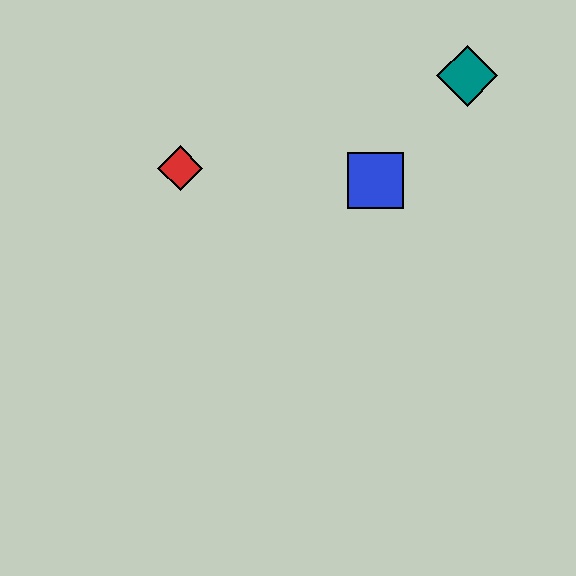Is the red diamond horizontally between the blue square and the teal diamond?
No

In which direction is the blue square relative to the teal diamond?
The blue square is below the teal diamond.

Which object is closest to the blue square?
The teal diamond is closest to the blue square.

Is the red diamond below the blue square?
No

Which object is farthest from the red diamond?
The teal diamond is farthest from the red diamond.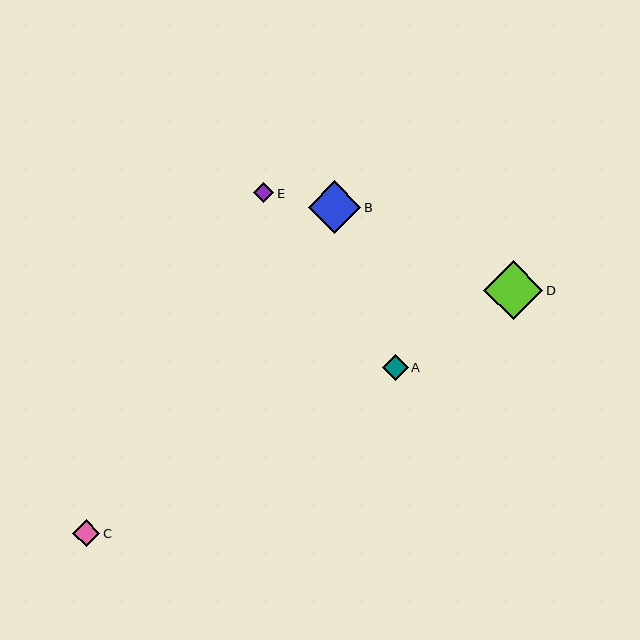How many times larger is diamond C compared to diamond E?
Diamond C is approximately 1.3 times the size of diamond E.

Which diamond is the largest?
Diamond D is the largest with a size of approximately 59 pixels.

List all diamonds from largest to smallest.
From largest to smallest: D, B, C, A, E.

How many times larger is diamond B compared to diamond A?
Diamond B is approximately 2.0 times the size of diamond A.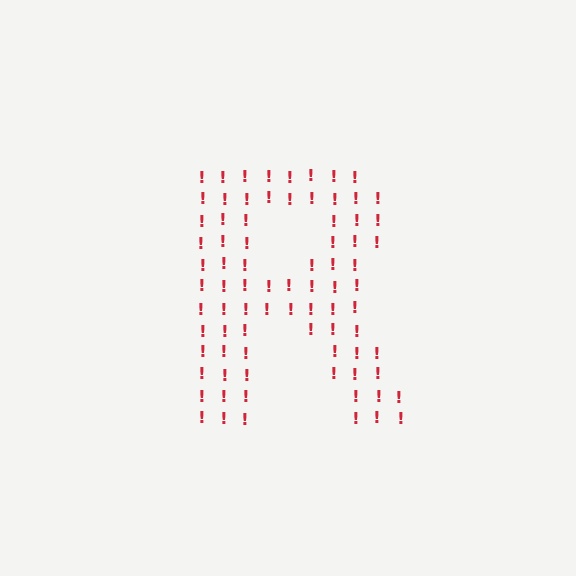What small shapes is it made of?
It is made of small exclamation marks.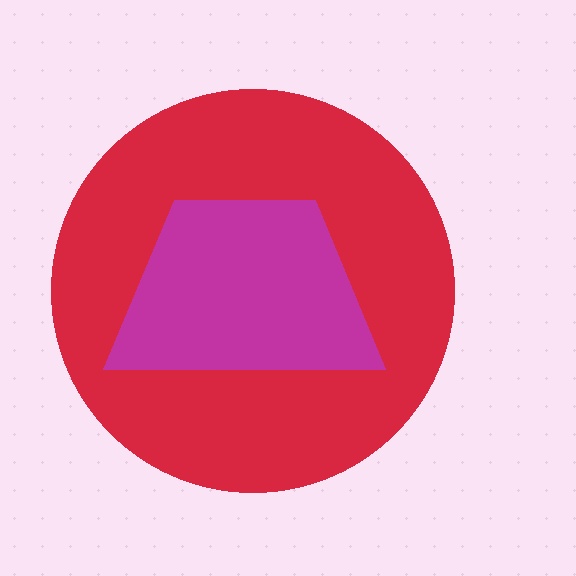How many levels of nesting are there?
2.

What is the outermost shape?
The red circle.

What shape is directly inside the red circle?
The magenta trapezoid.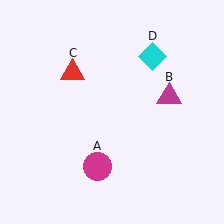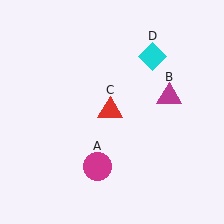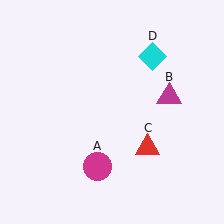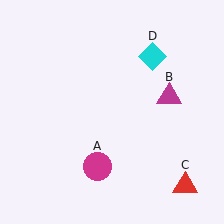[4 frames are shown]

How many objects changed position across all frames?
1 object changed position: red triangle (object C).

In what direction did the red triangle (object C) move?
The red triangle (object C) moved down and to the right.